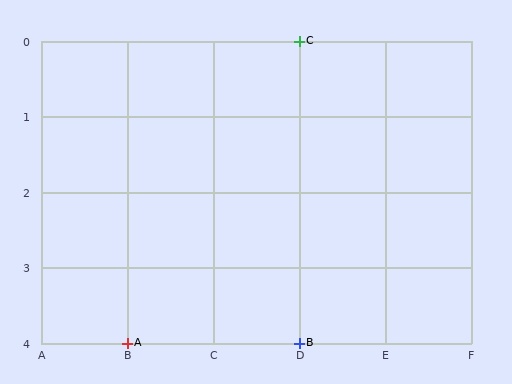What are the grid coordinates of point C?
Point C is at grid coordinates (D, 0).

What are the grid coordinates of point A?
Point A is at grid coordinates (B, 4).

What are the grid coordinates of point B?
Point B is at grid coordinates (D, 4).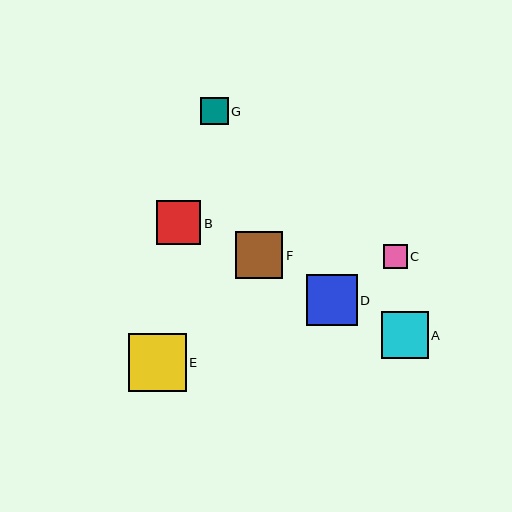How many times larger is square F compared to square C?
Square F is approximately 2.0 times the size of square C.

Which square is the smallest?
Square C is the smallest with a size of approximately 24 pixels.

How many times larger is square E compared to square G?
Square E is approximately 2.1 times the size of square G.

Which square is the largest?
Square E is the largest with a size of approximately 58 pixels.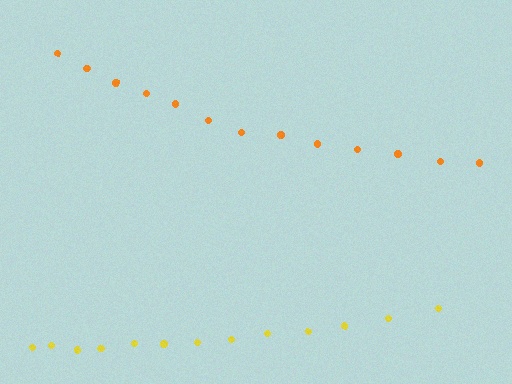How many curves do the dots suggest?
There are 2 distinct paths.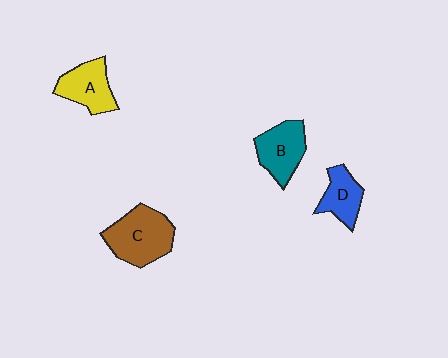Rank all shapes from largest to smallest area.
From largest to smallest: C (brown), B (teal), A (yellow), D (blue).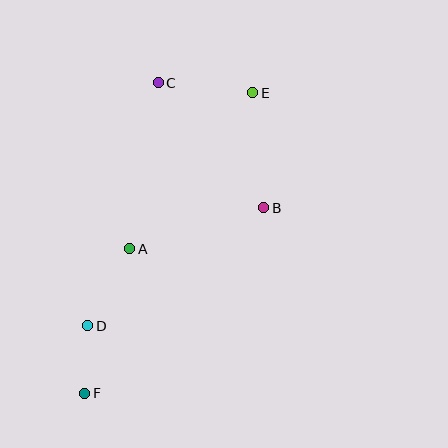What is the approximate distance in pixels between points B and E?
The distance between B and E is approximately 116 pixels.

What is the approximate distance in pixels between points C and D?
The distance between C and D is approximately 253 pixels.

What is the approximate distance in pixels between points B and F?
The distance between B and F is approximately 258 pixels.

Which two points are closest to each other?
Points D and F are closest to each other.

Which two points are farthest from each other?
Points E and F are farthest from each other.